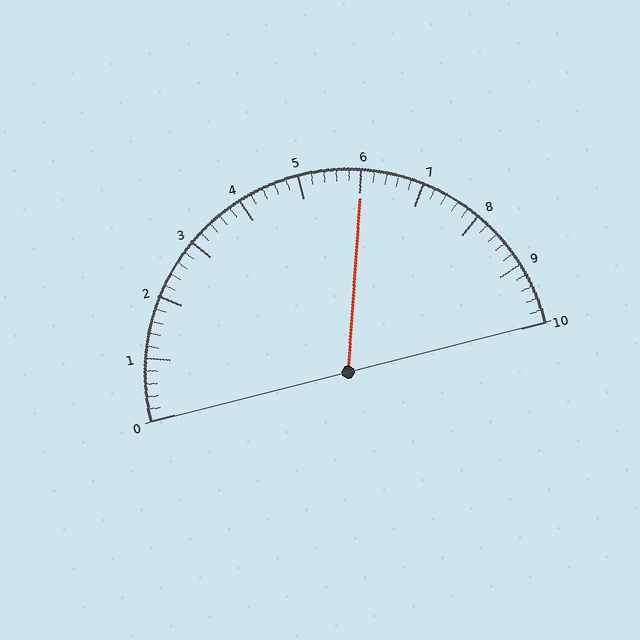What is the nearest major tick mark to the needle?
The nearest major tick mark is 6.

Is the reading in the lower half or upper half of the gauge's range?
The reading is in the upper half of the range (0 to 10).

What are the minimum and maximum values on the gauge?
The gauge ranges from 0 to 10.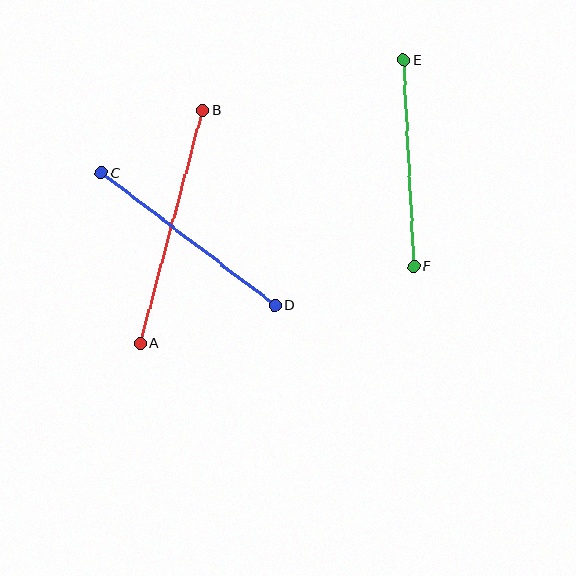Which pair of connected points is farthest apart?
Points A and B are farthest apart.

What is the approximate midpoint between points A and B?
The midpoint is at approximately (171, 226) pixels.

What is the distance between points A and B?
The distance is approximately 241 pixels.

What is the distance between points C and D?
The distance is approximately 218 pixels.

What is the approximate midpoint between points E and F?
The midpoint is at approximately (409, 163) pixels.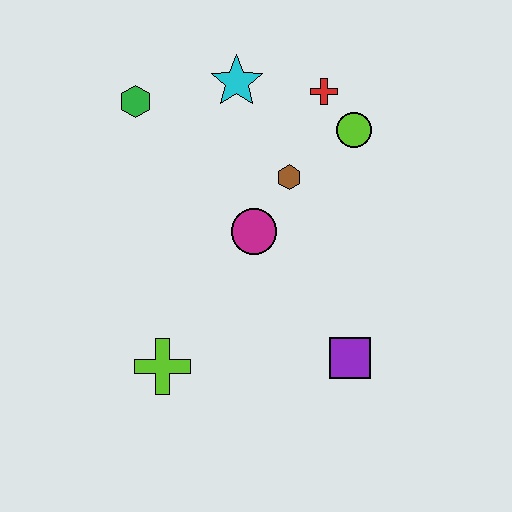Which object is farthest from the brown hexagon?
The lime cross is farthest from the brown hexagon.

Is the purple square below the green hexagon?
Yes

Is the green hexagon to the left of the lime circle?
Yes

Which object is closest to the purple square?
The magenta circle is closest to the purple square.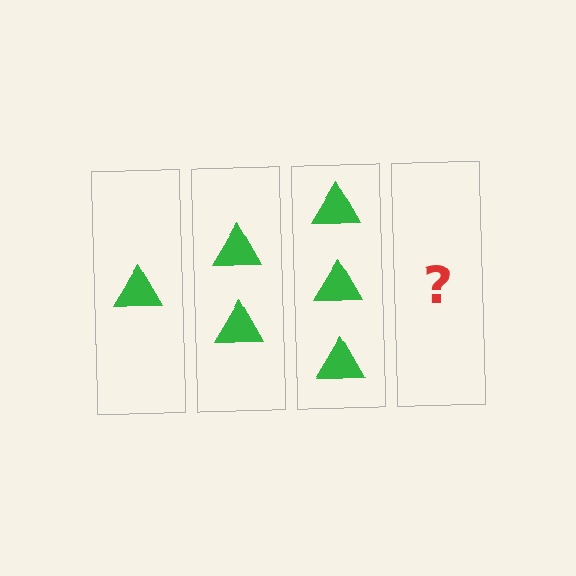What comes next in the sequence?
The next element should be 4 triangles.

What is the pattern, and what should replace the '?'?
The pattern is that each step adds one more triangle. The '?' should be 4 triangles.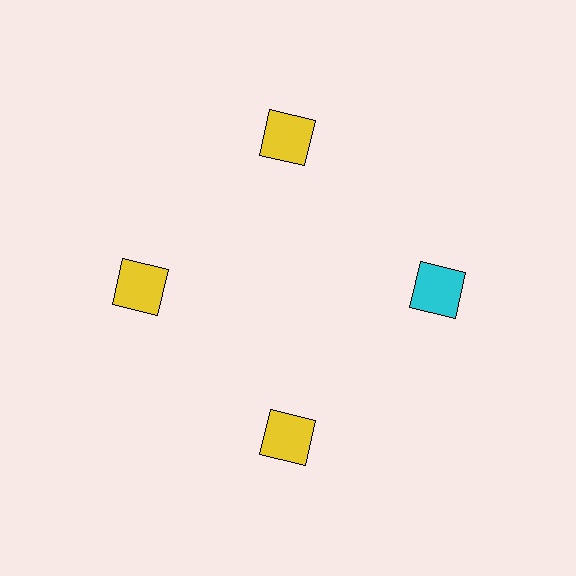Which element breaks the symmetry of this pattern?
The cyan square at roughly the 3 o'clock position breaks the symmetry. All other shapes are yellow squares.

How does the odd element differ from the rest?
It has a different color: cyan instead of yellow.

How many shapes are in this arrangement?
There are 4 shapes arranged in a ring pattern.